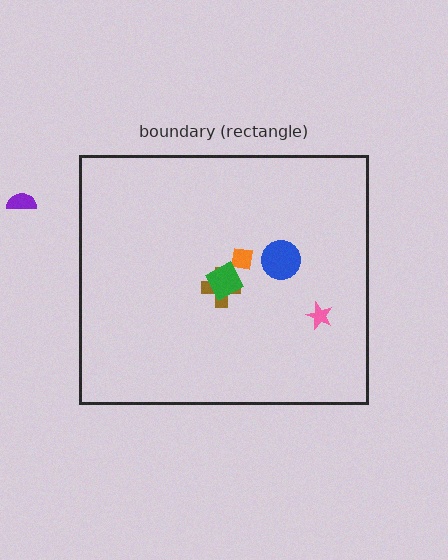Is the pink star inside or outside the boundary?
Inside.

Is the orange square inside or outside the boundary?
Inside.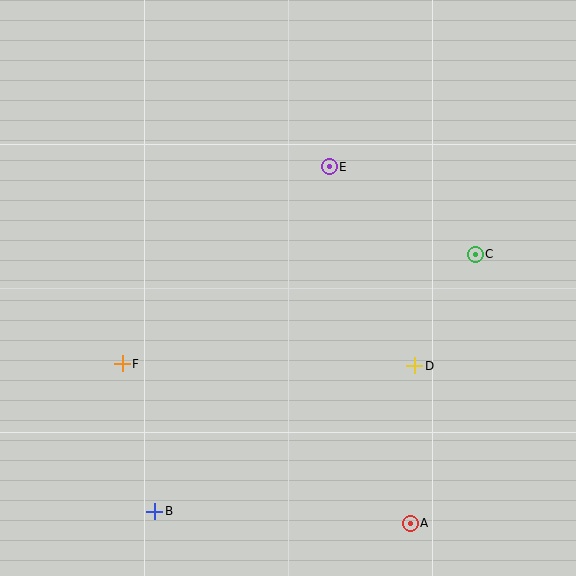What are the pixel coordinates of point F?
Point F is at (122, 364).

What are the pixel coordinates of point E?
Point E is at (329, 167).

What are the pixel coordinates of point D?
Point D is at (415, 366).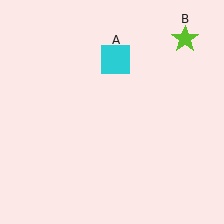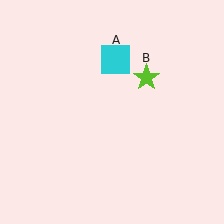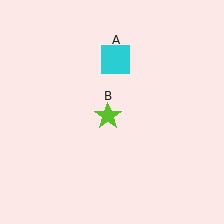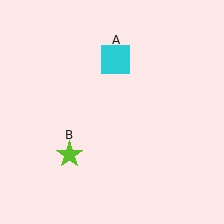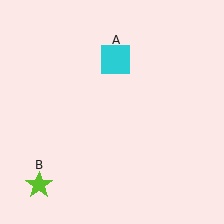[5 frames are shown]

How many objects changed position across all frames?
1 object changed position: lime star (object B).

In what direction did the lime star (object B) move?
The lime star (object B) moved down and to the left.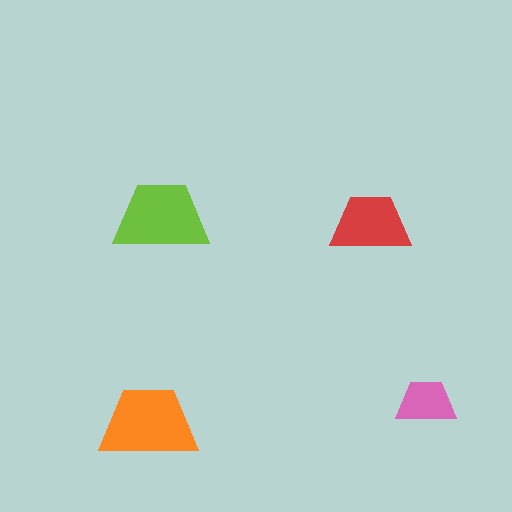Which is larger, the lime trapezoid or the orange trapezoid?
The orange one.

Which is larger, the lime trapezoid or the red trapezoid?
The lime one.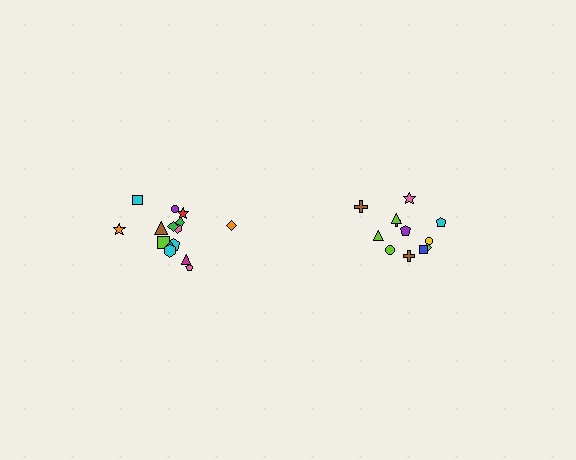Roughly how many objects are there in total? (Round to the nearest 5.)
Roughly 25 objects in total.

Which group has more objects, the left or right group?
The left group.